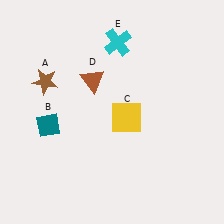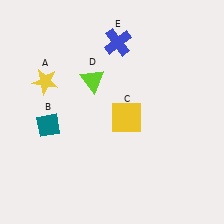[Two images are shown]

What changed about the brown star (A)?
In Image 1, A is brown. In Image 2, it changed to yellow.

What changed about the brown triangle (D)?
In Image 1, D is brown. In Image 2, it changed to lime.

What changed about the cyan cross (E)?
In Image 1, E is cyan. In Image 2, it changed to blue.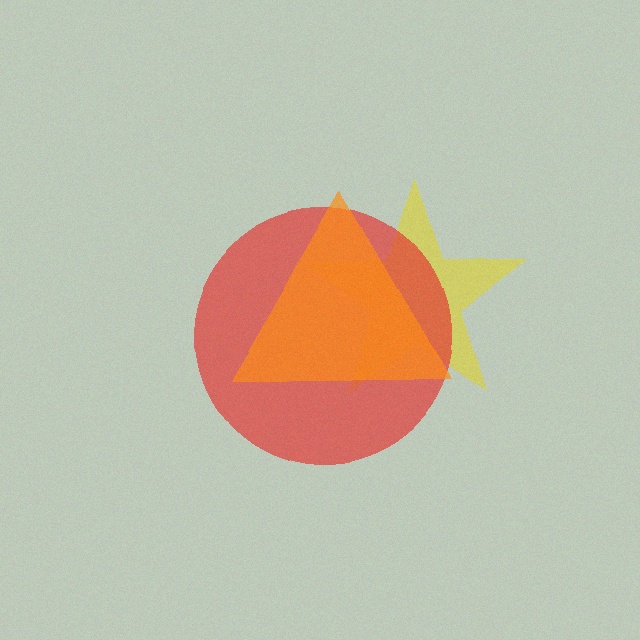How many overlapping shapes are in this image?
There are 3 overlapping shapes in the image.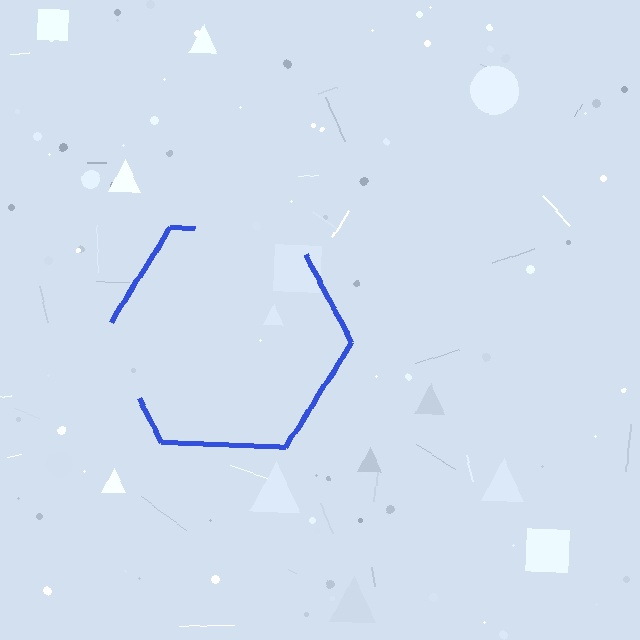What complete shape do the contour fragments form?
The contour fragments form a hexagon.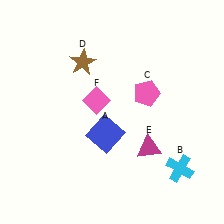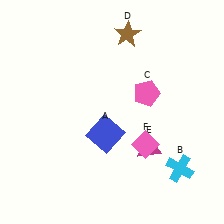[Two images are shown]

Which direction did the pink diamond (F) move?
The pink diamond (F) moved right.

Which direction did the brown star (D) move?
The brown star (D) moved right.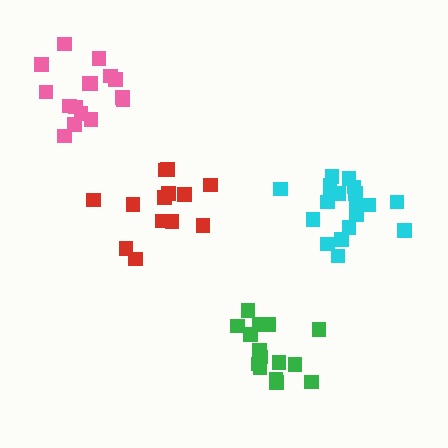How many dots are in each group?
Group 1: 13 dots, Group 2: 15 dots, Group 3: 19 dots, Group 4: 16 dots (63 total).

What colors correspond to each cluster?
The clusters are colored: red, green, cyan, pink.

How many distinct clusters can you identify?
There are 4 distinct clusters.